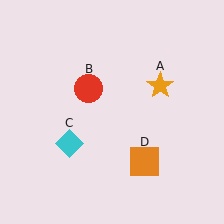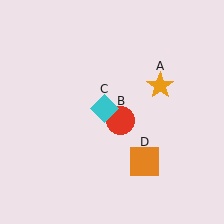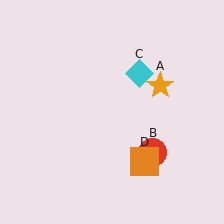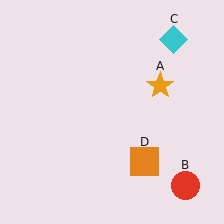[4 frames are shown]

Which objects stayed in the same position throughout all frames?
Orange star (object A) and orange square (object D) remained stationary.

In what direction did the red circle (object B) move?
The red circle (object B) moved down and to the right.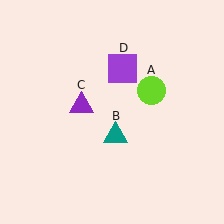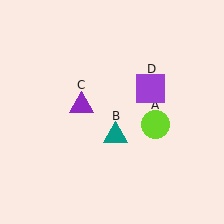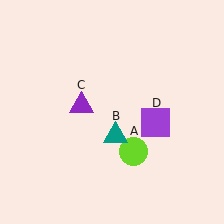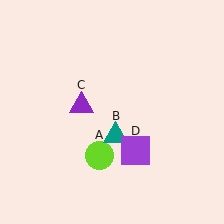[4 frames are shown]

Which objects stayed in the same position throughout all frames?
Teal triangle (object B) and purple triangle (object C) remained stationary.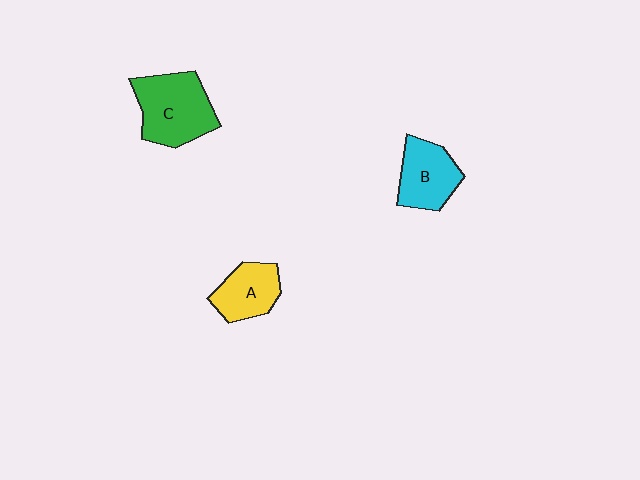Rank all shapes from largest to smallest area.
From largest to smallest: C (green), B (cyan), A (yellow).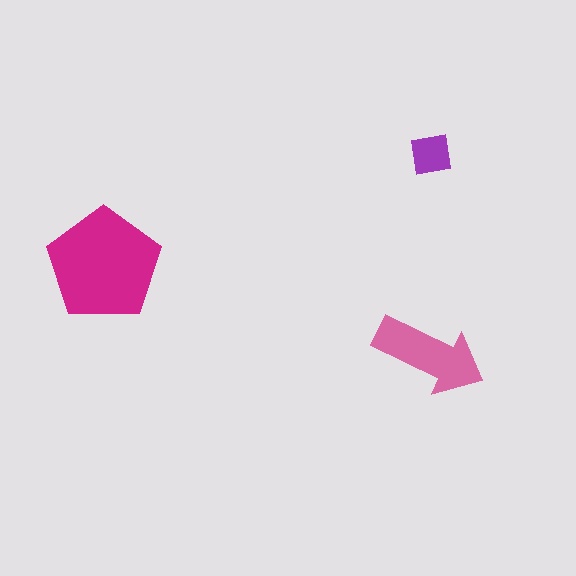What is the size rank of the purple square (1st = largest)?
3rd.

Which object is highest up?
The purple square is topmost.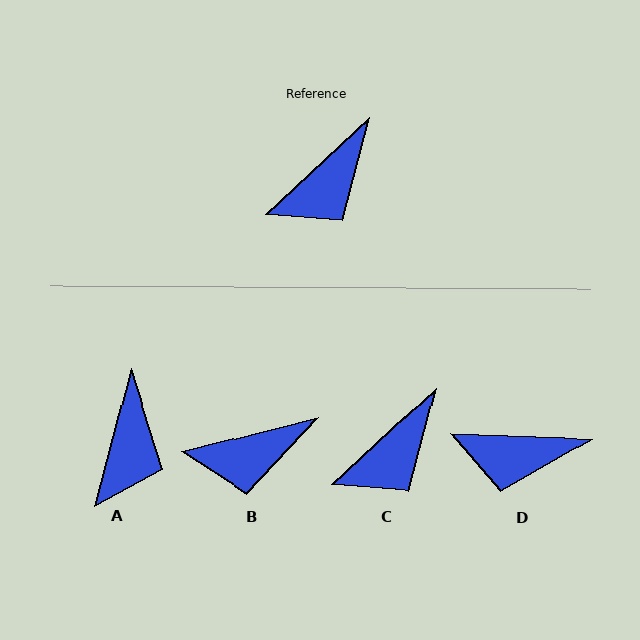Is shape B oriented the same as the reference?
No, it is off by about 28 degrees.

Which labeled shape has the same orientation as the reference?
C.